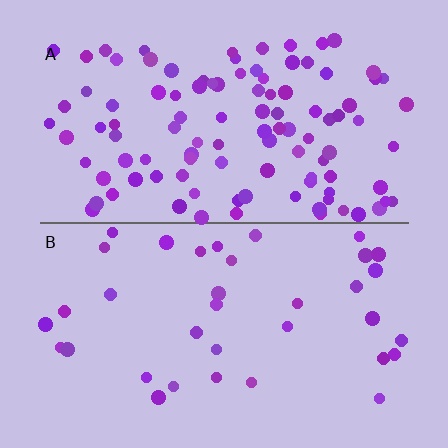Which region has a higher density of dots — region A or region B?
A (the top).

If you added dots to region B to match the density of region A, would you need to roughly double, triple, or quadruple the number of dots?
Approximately triple.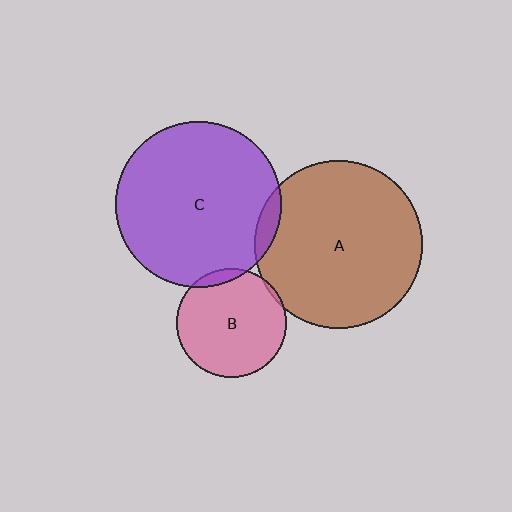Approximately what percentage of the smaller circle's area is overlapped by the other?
Approximately 5%.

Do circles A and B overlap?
Yes.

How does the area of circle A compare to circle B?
Approximately 2.3 times.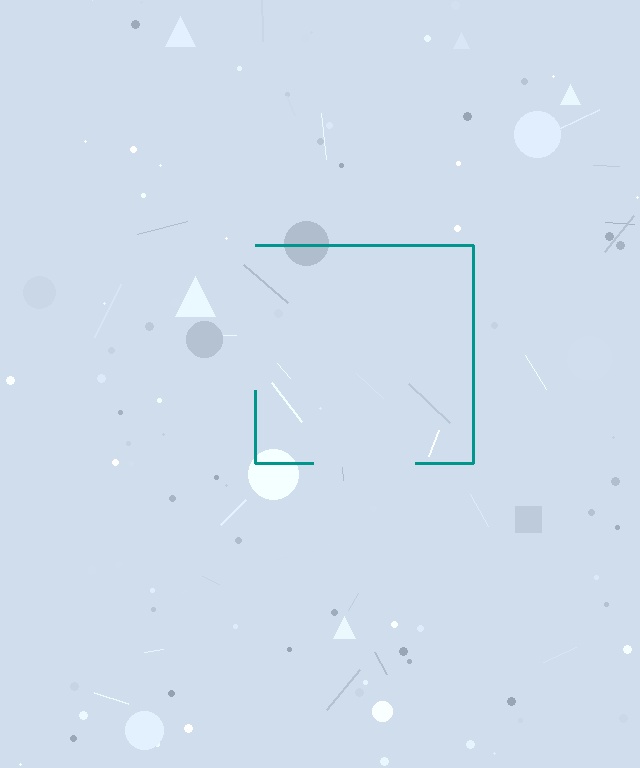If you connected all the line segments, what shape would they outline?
They would outline a square.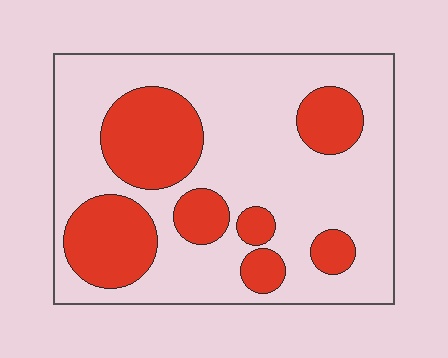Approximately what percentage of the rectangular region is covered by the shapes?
Approximately 30%.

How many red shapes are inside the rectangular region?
7.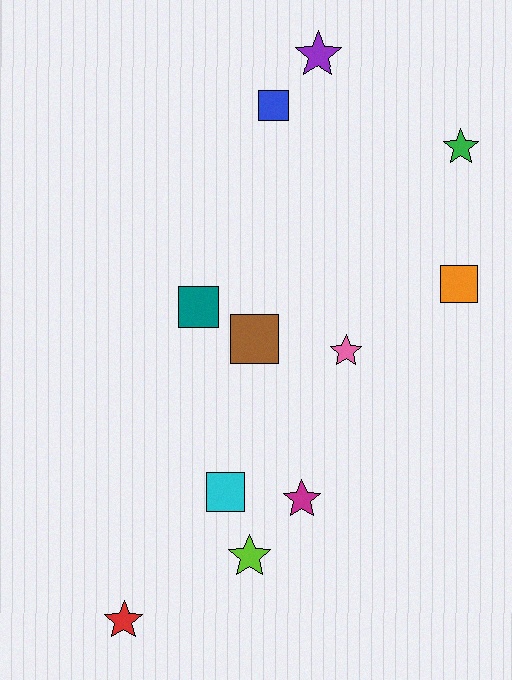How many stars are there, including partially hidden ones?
There are 6 stars.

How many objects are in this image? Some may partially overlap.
There are 11 objects.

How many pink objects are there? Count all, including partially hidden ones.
There is 1 pink object.